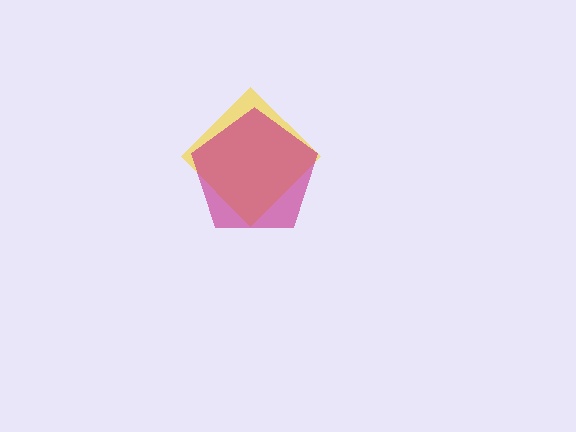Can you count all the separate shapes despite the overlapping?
Yes, there are 2 separate shapes.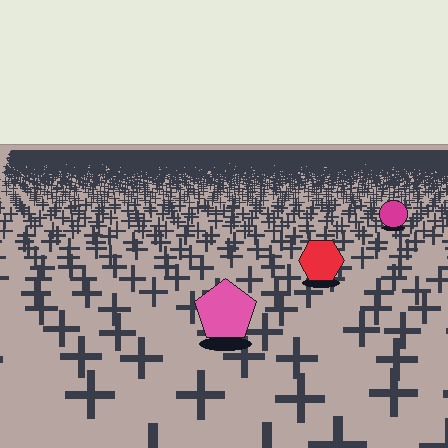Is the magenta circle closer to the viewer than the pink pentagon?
No. The pink pentagon is closer — you can tell from the texture gradient: the ground texture is coarser near it.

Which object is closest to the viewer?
The pink pentagon is closest. The texture marks near it are larger and more spread out.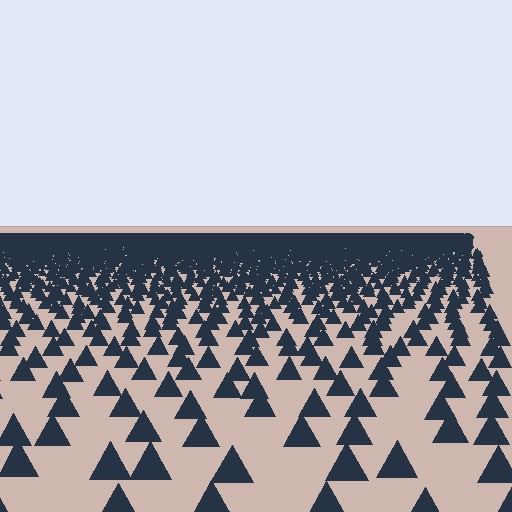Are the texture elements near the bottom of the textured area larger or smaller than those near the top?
Larger. Near the bottom, elements are closer to the viewer and appear at a bigger on-screen size.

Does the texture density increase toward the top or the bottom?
Density increases toward the top.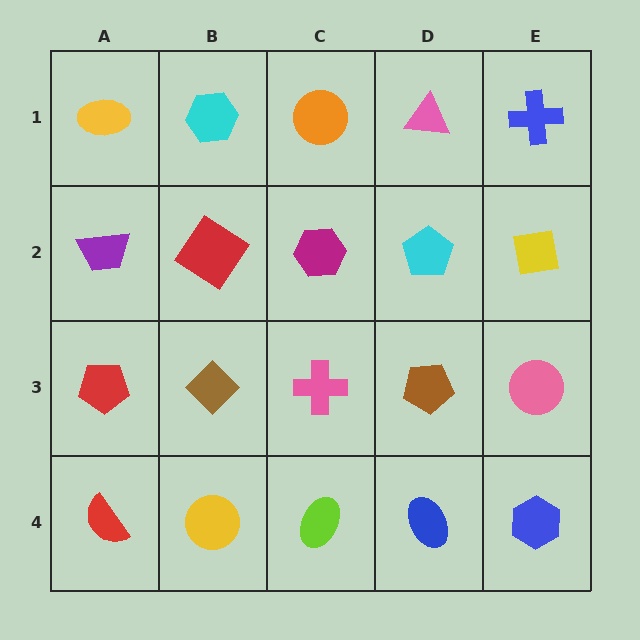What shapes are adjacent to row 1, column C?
A magenta hexagon (row 2, column C), a cyan hexagon (row 1, column B), a pink triangle (row 1, column D).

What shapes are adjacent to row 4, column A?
A red pentagon (row 3, column A), a yellow circle (row 4, column B).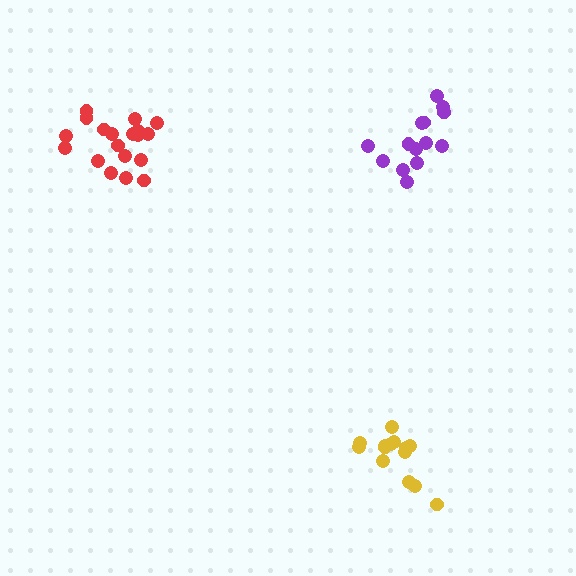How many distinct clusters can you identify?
There are 3 distinct clusters.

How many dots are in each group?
Group 1: 14 dots, Group 2: 19 dots, Group 3: 14 dots (47 total).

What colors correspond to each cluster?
The clusters are colored: purple, red, yellow.